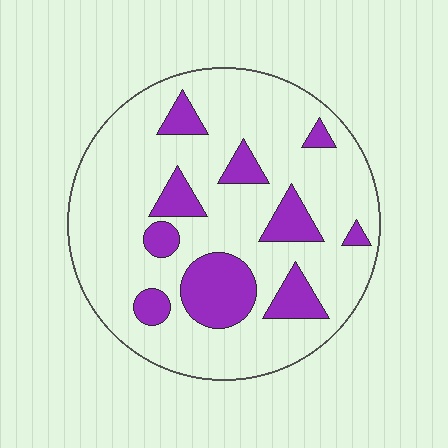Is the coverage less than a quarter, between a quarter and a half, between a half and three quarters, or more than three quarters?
Less than a quarter.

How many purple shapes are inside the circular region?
10.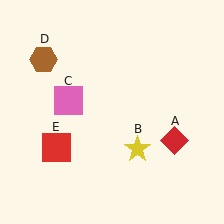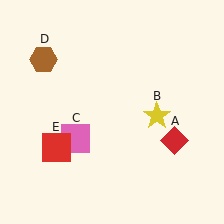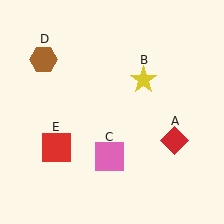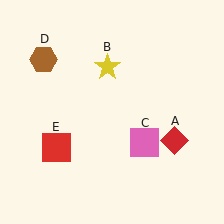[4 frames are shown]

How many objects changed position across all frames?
2 objects changed position: yellow star (object B), pink square (object C).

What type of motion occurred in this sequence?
The yellow star (object B), pink square (object C) rotated counterclockwise around the center of the scene.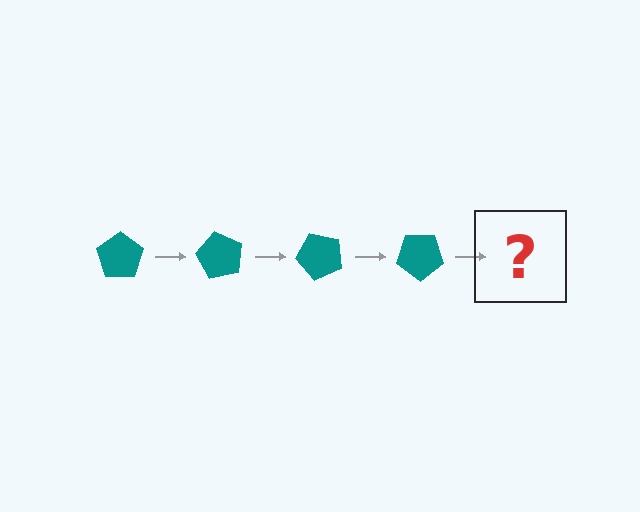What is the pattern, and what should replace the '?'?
The pattern is that the pentagon rotates 60 degrees each step. The '?' should be a teal pentagon rotated 240 degrees.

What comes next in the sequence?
The next element should be a teal pentagon rotated 240 degrees.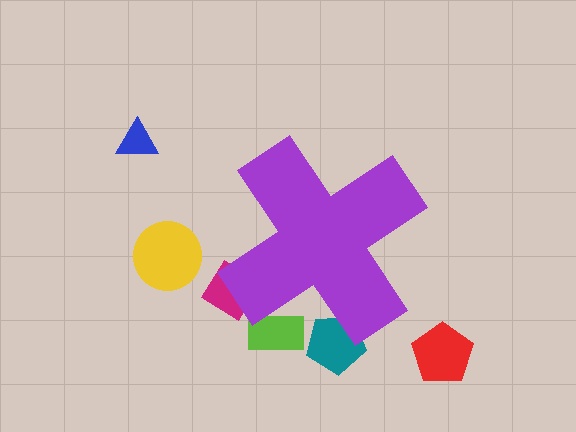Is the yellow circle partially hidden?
No, the yellow circle is fully visible.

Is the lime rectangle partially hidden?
Yes, the lime rectangle is partially hidden behind the purple cross.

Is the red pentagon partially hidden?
No, the red pentagon is fully visible.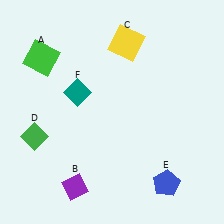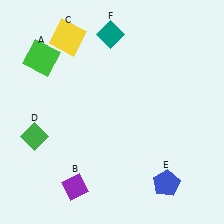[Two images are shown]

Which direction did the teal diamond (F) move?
The teal diamond (F) moved up.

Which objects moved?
The objects that moved are: the yellow square (C), the teal diamond (F).